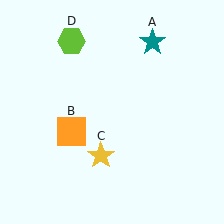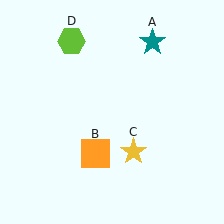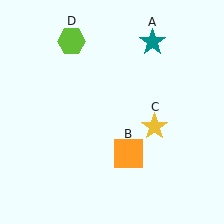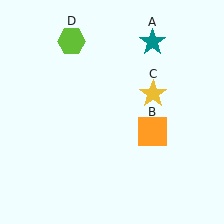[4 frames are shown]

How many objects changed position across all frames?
2 objects changed position: orange square (object B), yellow star (object C).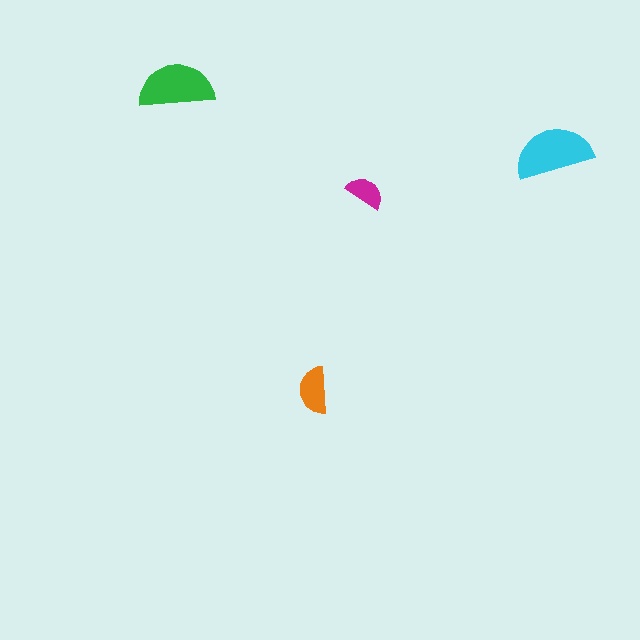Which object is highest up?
The green semicircle is topmost.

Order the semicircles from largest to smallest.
the cyan one, the green one, the orange one, the magenta one.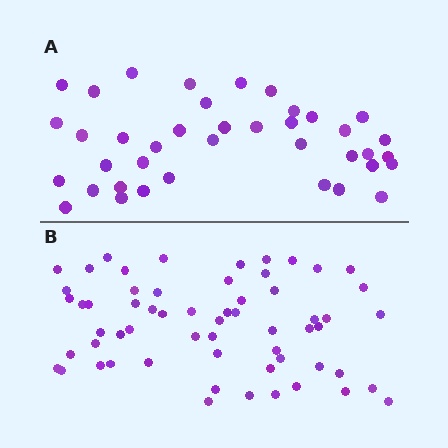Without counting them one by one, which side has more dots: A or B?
Region B (the bottom region) has more dots.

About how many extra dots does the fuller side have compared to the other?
Region B has approximately 20 more dots than region A.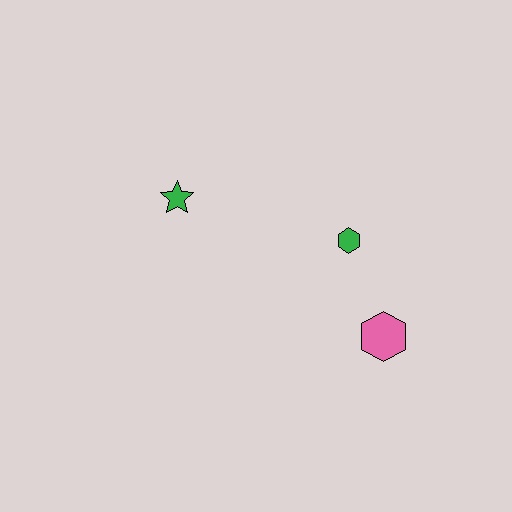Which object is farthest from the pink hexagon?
The green star is farthest from the pink hexagon.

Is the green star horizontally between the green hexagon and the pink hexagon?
No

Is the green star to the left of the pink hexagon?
Yes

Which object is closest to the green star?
The green hexagon is closest to the green star.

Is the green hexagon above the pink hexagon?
Yes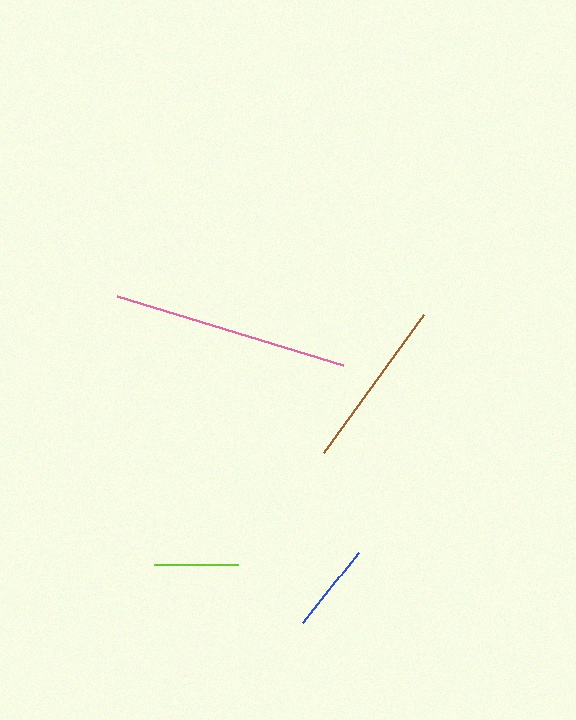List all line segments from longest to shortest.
From longest to shortest: pink, brown, blue, lime.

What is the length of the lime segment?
The lime segment is approximately 84 pixels long.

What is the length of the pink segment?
The pink segment is approximately 236 pixels long.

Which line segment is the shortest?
The lime line is the shortest at approximately 84 pixels.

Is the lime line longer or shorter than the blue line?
The blue line is longer than the lime line.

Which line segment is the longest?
The pink line is the longest at approximately 236 pixels.